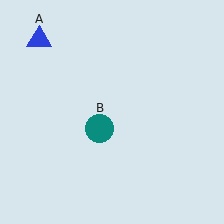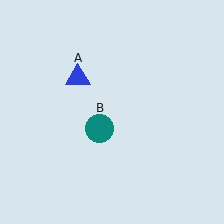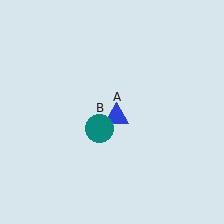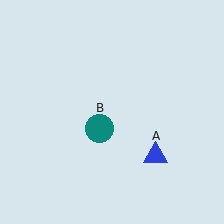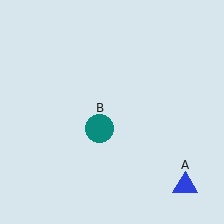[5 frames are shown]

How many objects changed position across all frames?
1 object changed position: blue triangle (object A).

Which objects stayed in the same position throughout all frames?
Teal circle (object B) remained stationary.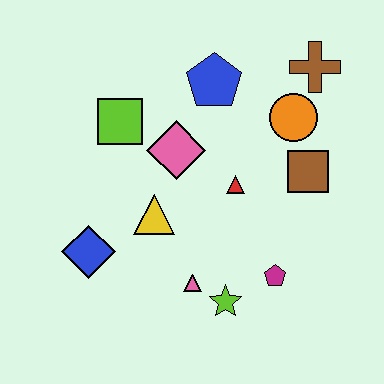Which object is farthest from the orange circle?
The blue diamond is farthest from the orange circle.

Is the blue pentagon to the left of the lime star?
Yes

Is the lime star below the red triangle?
Yes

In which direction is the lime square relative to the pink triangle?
The lime square is above the pink triangle.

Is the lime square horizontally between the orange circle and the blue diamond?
Yes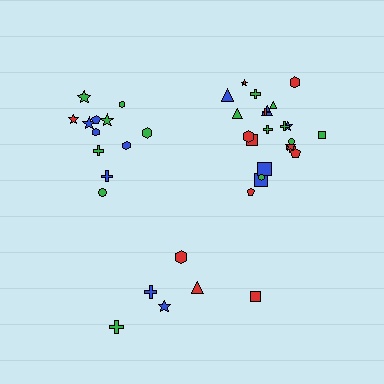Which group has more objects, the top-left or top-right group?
The top-right group.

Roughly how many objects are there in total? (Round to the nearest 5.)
Roughly 40 objects in total.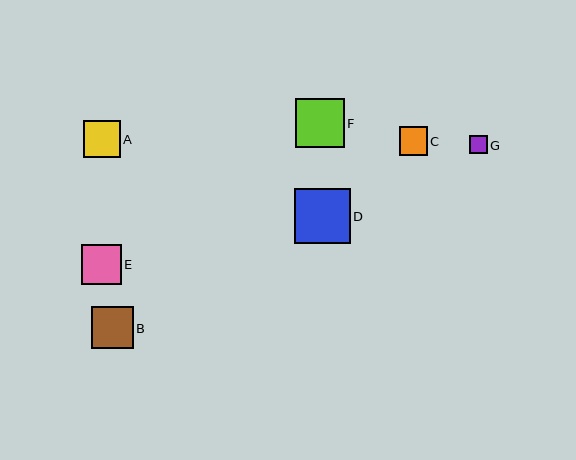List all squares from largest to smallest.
From largest to smallest: D, F, B, E, A, C, G.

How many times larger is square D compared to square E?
Square D is approximately 1.4 times the size of square E.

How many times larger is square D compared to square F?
Square D is approximately 1.1 times the size of square F.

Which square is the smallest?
Square G is the smallest with a size of approximately 18 pixels.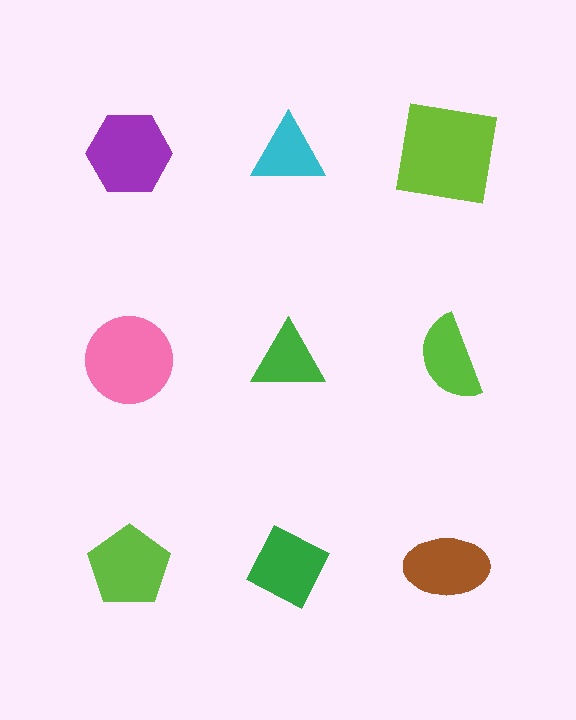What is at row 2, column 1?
A pink circle.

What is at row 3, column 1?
A lime pentagon.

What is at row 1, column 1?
A purple hexagon.